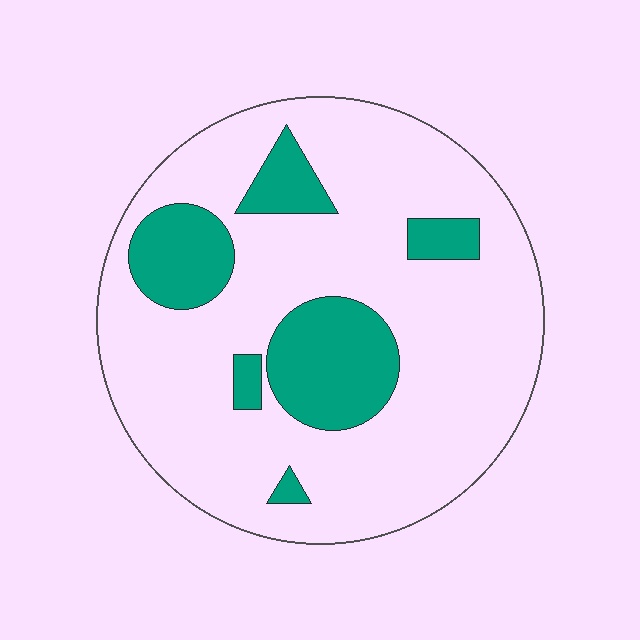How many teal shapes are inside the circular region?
6.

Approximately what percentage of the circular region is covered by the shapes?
Approximately 20%.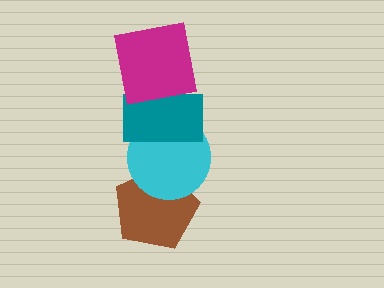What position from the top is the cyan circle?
The cyan circle is 3rd from the top.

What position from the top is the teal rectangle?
The teal rectangle is 2nd from the top.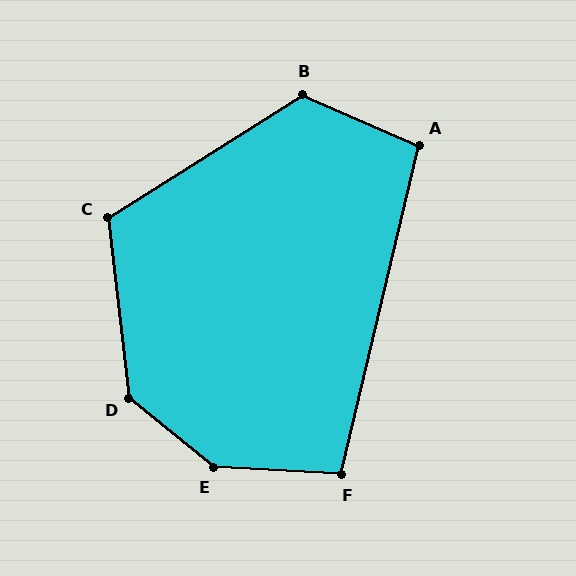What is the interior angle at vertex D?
Approximately 136 degrees (obtuse).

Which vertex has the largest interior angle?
E, at approximately 144 degrees.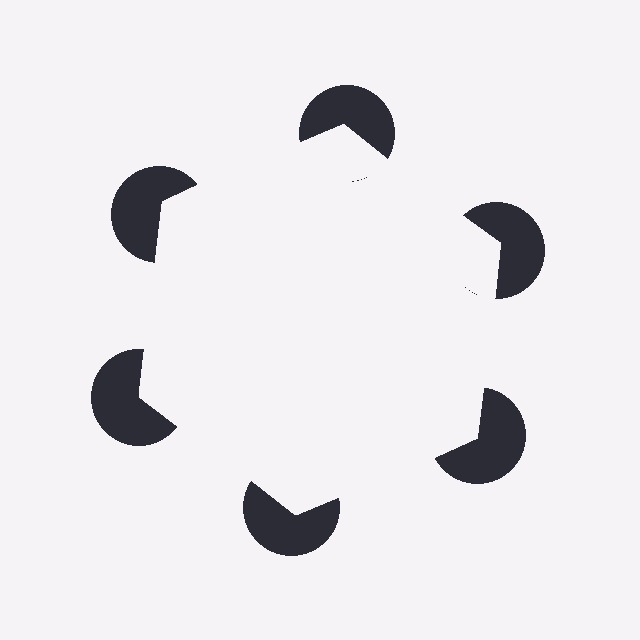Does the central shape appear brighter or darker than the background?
It typically appears slightly brighter than the background, even though no actual brightness change is drawn.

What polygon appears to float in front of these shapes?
An illusory hexagon — its edges are inferred from the aligned wedge cuts in the pac-man discs, not physically drawn.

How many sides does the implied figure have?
6 sides.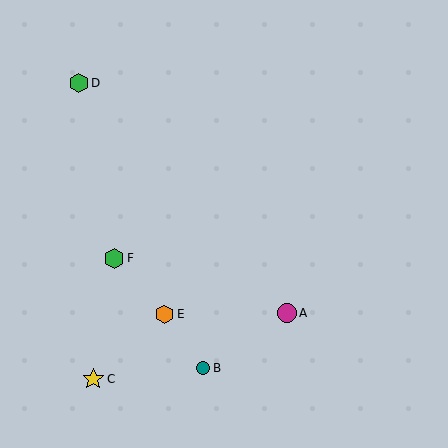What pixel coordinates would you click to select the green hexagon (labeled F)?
Click at (114, 258) to select the green hexagon F.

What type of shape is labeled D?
Shape D is a green hexagon.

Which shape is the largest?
The yellow star (labeled C) is the largest.